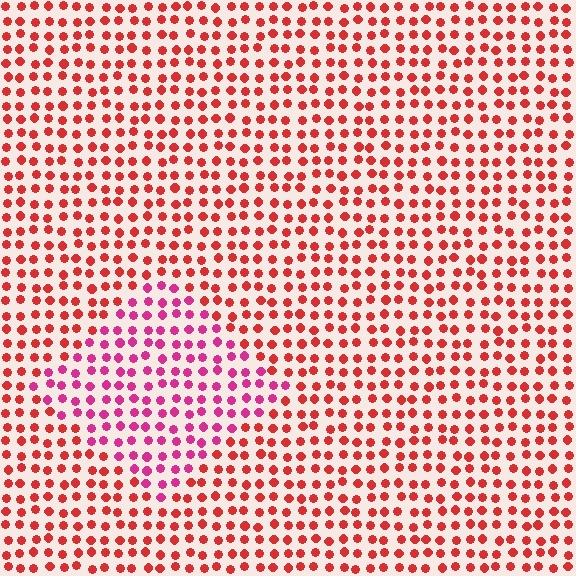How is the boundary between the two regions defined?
The boundary is defined purely by a slight shift in hue (about 34 degrees). Spacing, size, and orientation are identical on both sides.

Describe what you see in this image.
The image is filled with small red elements in a uniform arrangement. A diamond-shaped region is visible where the elements are tinted to a slightly different hue, forming a subtle color boundary.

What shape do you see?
I see a diamond.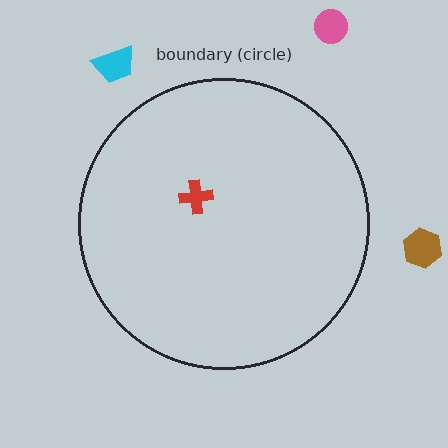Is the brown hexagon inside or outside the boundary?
Outside.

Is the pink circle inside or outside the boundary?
Outside.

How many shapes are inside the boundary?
1 inside, 3 outside.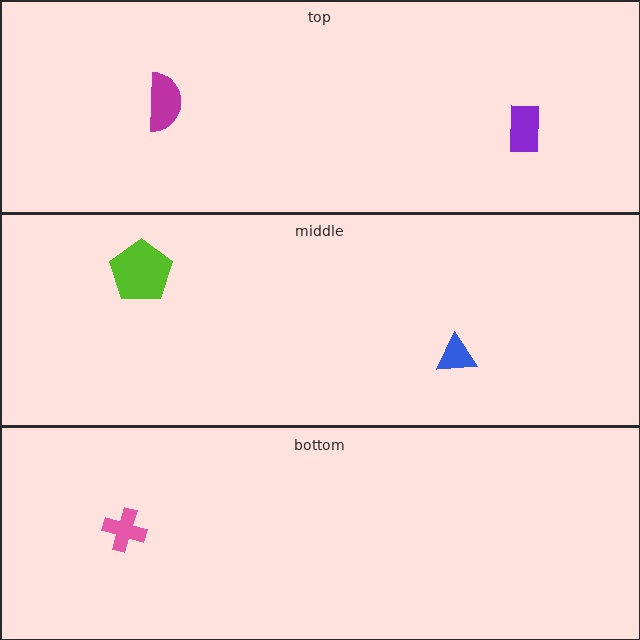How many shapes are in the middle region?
2.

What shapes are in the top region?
The magenta semicircle, the purple rectangle.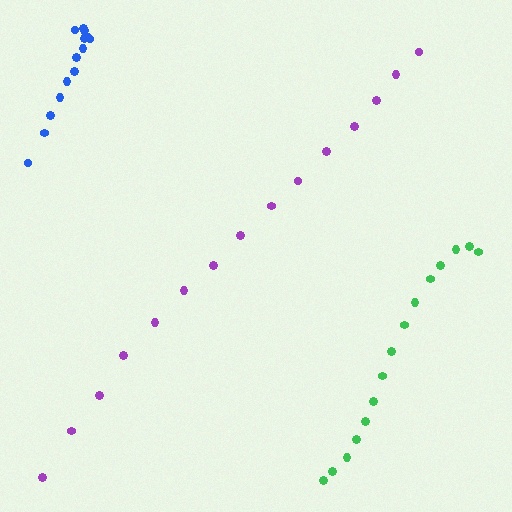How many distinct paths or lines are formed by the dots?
There are 3 distinct paths.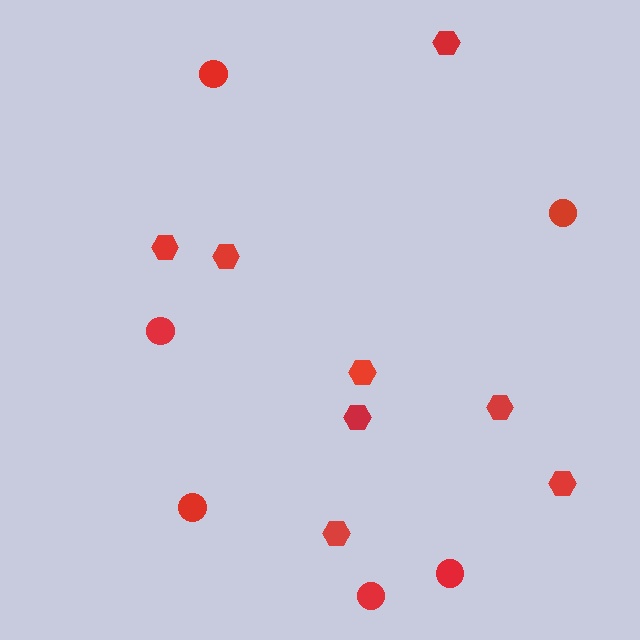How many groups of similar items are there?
There are 2 groups: one group of circles (6) and one group of hexagons (8).